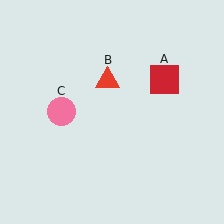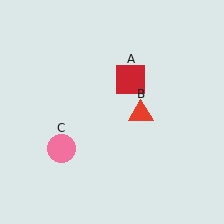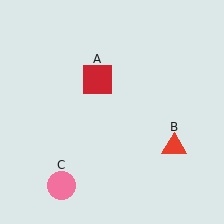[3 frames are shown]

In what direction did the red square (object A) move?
The red square (object A) moved left.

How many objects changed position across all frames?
3 objects changed position: red square (object A), red triangle (object B), pink circle (object C).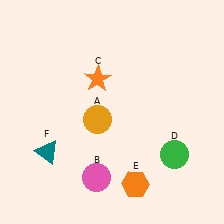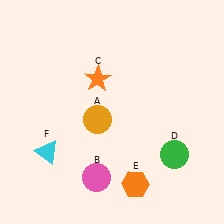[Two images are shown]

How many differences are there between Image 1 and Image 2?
There is 1 difference between the two images.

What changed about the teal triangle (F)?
In Image 1, F is teal. In Image 2, it changed to cyan.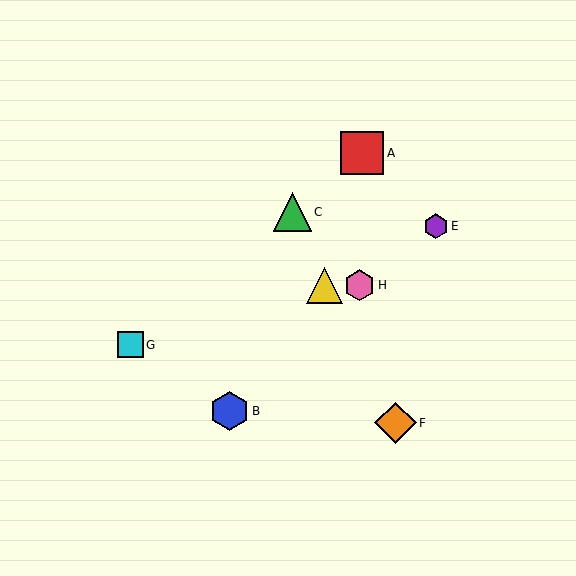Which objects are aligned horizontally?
Objects D, H are aligned horizontally.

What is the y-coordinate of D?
Object D is at y≈285.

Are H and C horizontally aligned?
No, H is at y≈285 and C is at y≈212.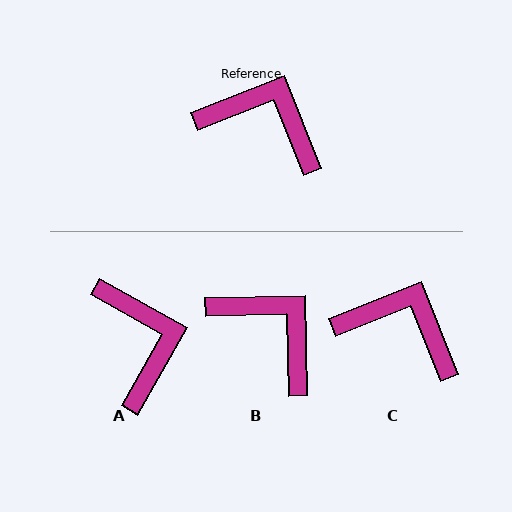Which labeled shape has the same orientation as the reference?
C.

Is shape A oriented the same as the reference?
No, it is off by about 51 degrees.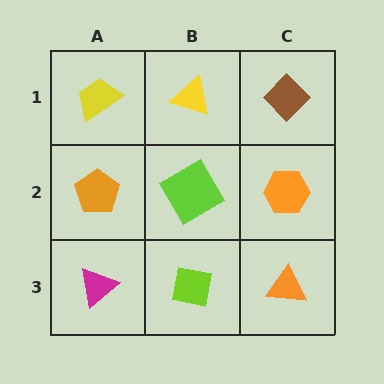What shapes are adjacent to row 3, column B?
A lime square (row 2, column B), a magenta triangle (row 3, column A), an orange triangle (row 3, column C).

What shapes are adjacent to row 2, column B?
A yellow triangle (row 1, column B), a lime square (row 3, column B), an orange pentagon (row 2, column A), an orange hexagon (row 2, column C).